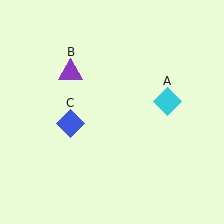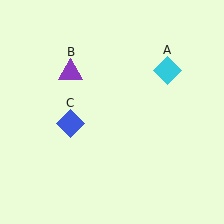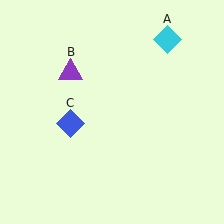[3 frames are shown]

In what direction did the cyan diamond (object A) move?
The cyan diamond (object A) moved up.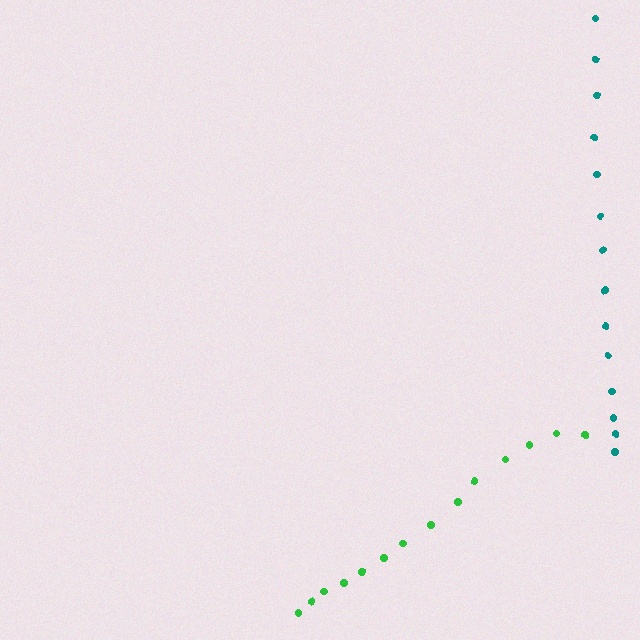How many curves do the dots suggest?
There are 2 distinct paths.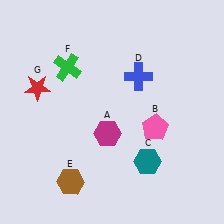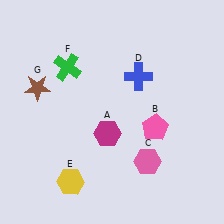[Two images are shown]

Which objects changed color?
C changed from teal to pink. E changed from brown to yellow. G changed from red to brown.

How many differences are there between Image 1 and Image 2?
There are 3 differences between the two images.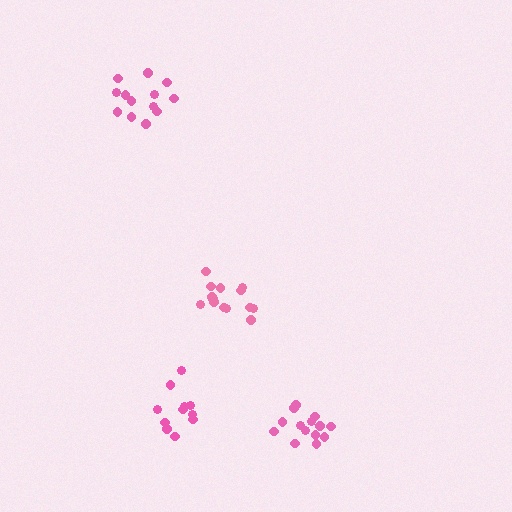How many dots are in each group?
Group 1: 14 dots, Group 2: 14 dots, Group 3: 11 dots, Group 4: 13 dots (52 total).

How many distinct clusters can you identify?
There are 4 distinct clusters.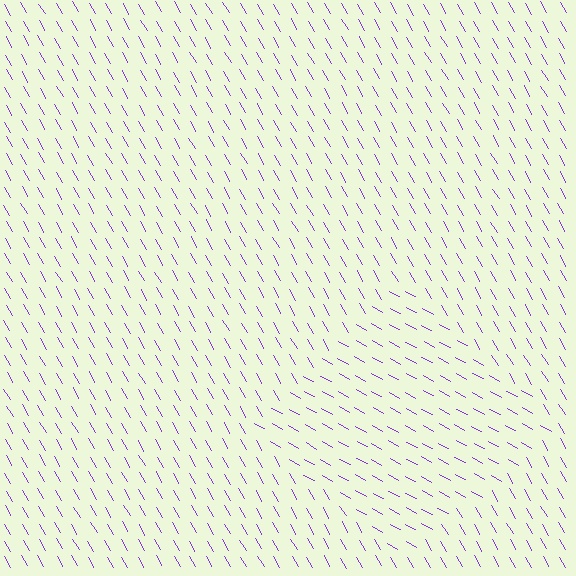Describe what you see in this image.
The image is filled with small purple line segments. A diamond region in the image has lines oriented differently from the surrounding lines, creating a visible texture boundary.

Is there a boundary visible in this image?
Yes, there is a texture boundary formed by a change in line orientation.